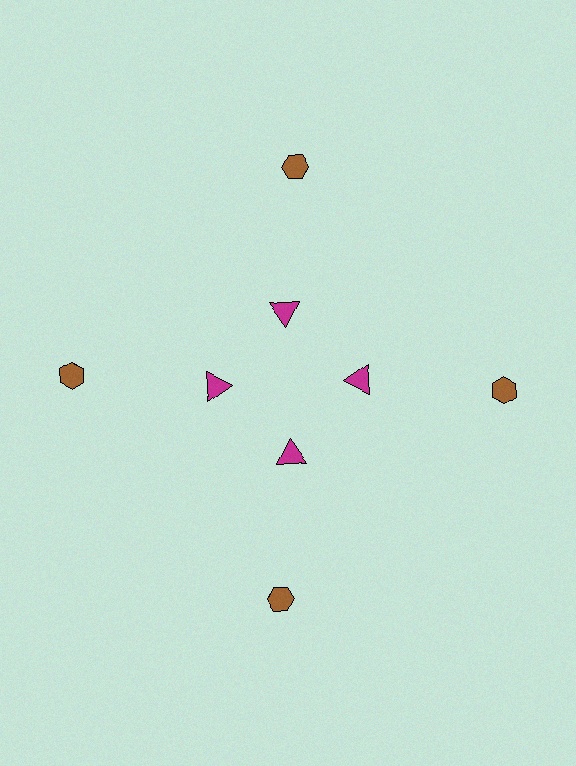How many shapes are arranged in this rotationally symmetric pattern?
There are 8 shapes, arranged in 4 groups of 2.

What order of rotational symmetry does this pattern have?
This pattern has 4-fold rotational symmetry.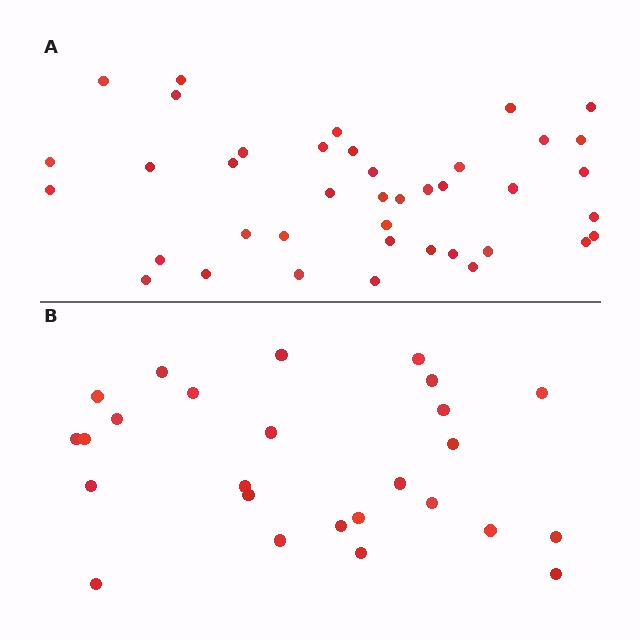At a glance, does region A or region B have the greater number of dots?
Region A (the top region) has more dots.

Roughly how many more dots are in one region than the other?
Region A has approximately 15 more dots than region B.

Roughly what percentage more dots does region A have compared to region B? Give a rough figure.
About 55% more.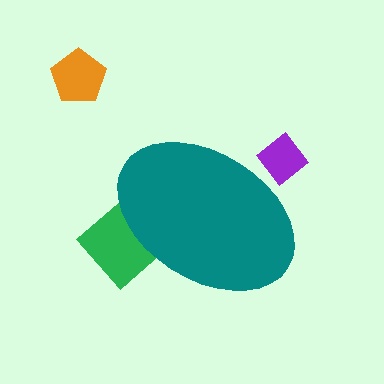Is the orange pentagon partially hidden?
No, the orange pentagon is fully visible.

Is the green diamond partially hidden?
Yes, the green diamond is partially hidden behind the teal ellipse.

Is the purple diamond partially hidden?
Yes, the purple diamond is partially hidden behind the teal ellipse.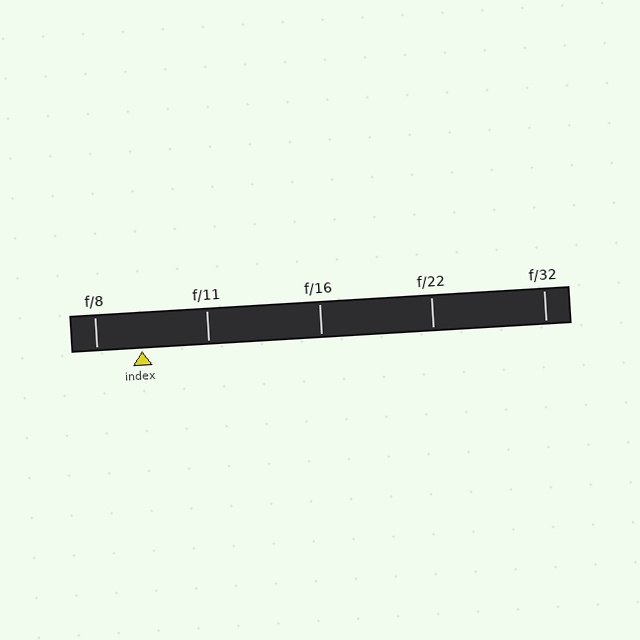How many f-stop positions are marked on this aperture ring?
There are 5 f-stop positions marked.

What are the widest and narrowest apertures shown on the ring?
The widest aperture shown is f/8 and the narrowest is f/32.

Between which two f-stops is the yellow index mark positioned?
The index mark is between f/8 and f/11.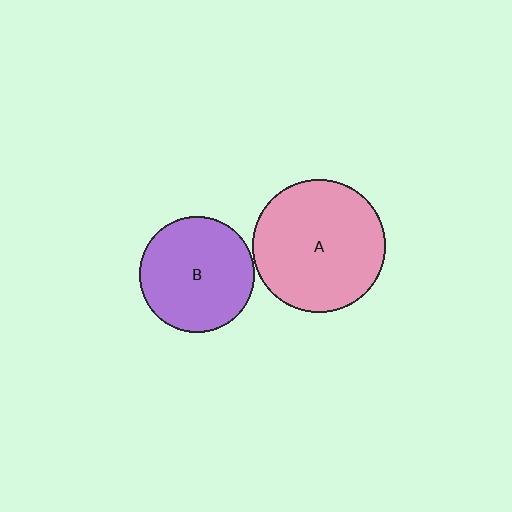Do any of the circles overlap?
No, none of the circles overlap.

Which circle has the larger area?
Circle A (pink).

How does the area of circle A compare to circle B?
Approximately 1.3 times.